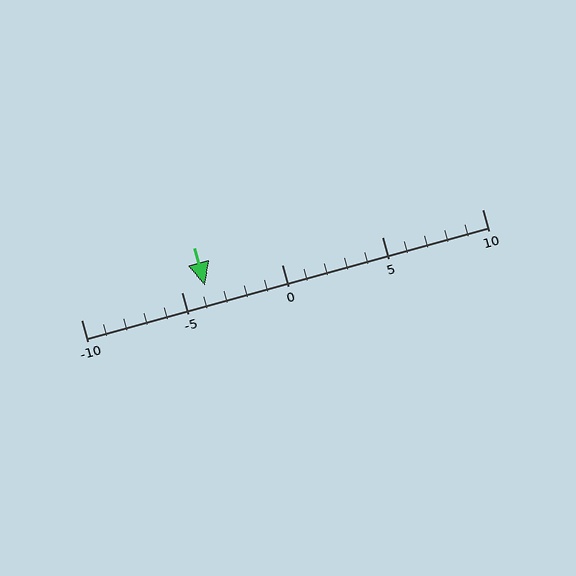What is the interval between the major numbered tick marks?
The major tick marks are spaced 5 units apart.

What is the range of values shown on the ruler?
The ruler shows values from -10 to 10.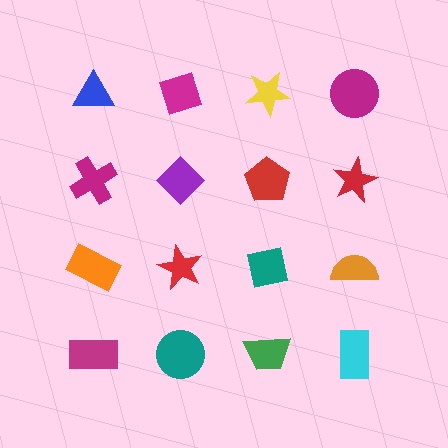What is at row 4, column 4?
A cyan rectangle.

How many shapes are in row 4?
4 shapes.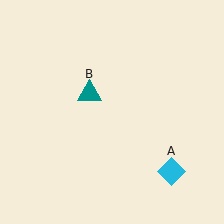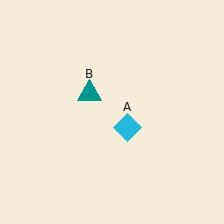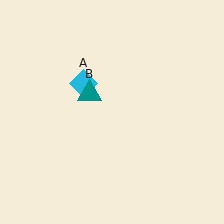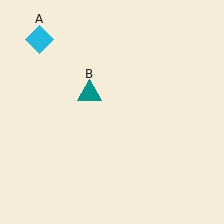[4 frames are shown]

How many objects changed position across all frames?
1 object changed position: cyan diamond (object A).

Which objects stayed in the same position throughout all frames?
Teal triangle (object B) remained stationary.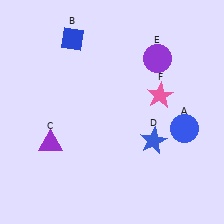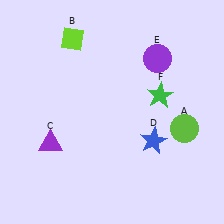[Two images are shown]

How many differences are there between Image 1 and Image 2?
There are 3 differences between the two images.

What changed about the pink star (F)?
In Image 1, F is pink. In Image 2, it changed to green.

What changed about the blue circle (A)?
In Image 1, A is blue. In Image 2, it changed to lime.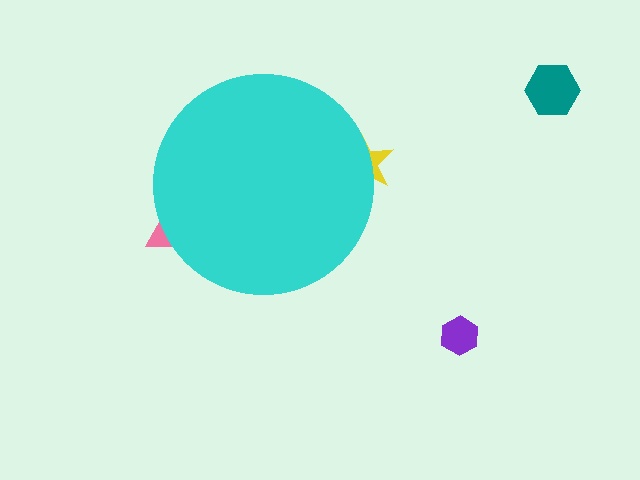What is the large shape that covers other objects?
A cyan circle.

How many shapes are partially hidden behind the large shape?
2 shapes are partially hidden.